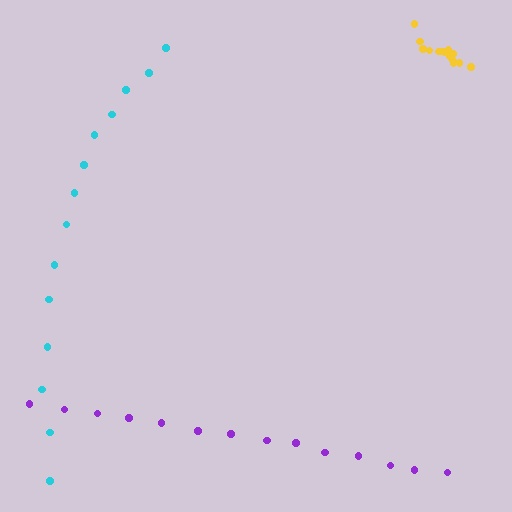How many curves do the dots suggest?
There are 3 distinct paths.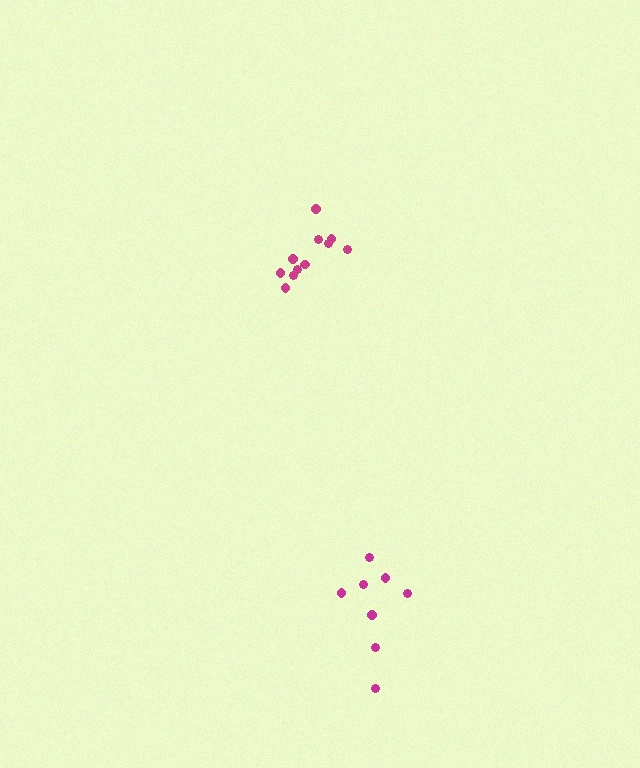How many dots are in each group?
Group 1: 11 dots, Group 2: 8 dots (19 total).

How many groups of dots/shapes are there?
There are 2 groups.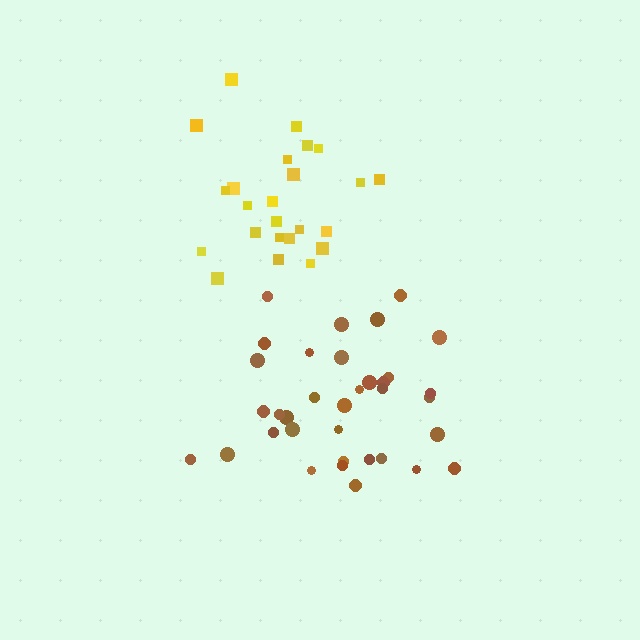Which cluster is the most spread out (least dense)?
Yellow.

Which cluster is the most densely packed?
Brown.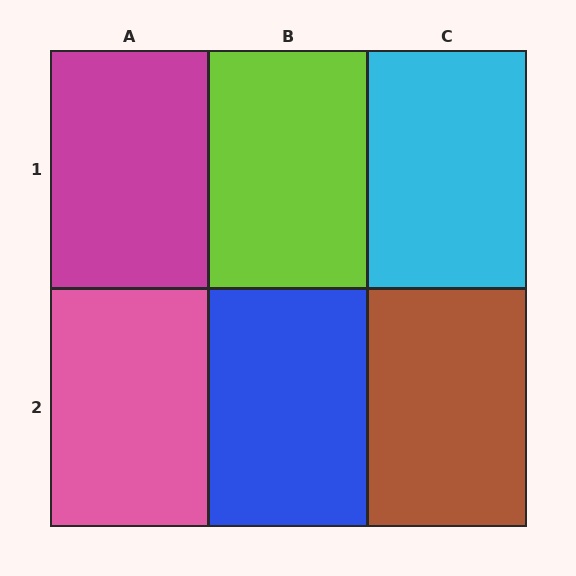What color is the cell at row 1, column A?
Magenta.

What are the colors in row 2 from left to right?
Pink, blue, brown.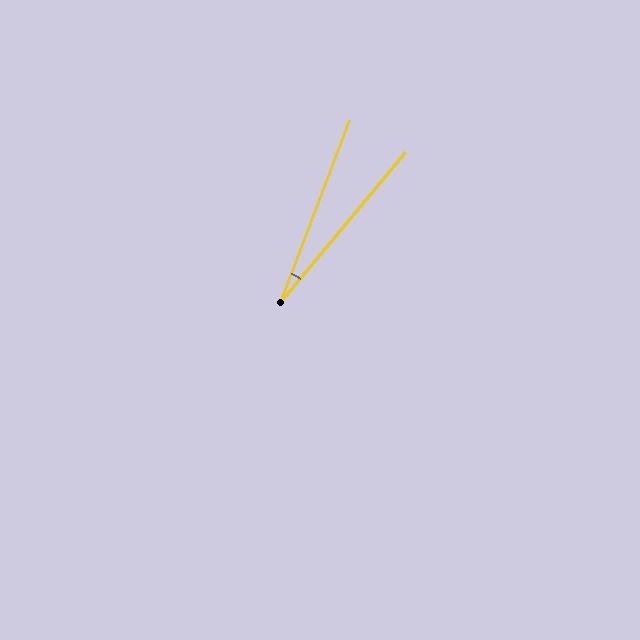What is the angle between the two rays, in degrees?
Approximately 19 degrees.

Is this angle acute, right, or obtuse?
It is acute.